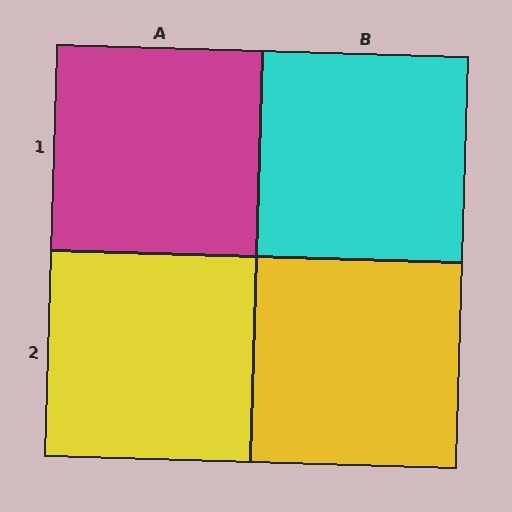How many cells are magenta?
1 cell is magenta.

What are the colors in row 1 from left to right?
Magenta, cyan.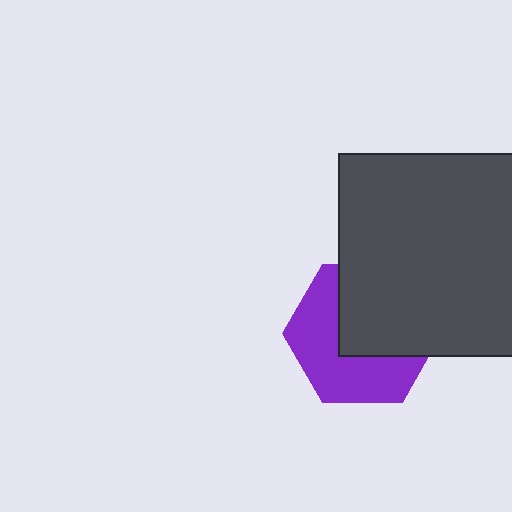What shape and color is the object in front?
The object in front is a dark gray square.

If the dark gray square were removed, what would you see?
You would see the complete purple hexagon.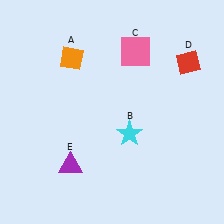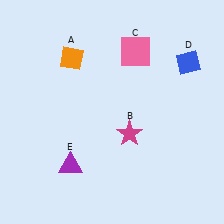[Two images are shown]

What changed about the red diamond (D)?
In Image 1, D is red. In Image 2, it changed to blue.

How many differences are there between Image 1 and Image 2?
There are 2 differences between the two images.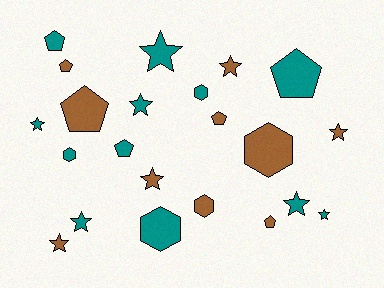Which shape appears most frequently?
Star, with 10 objects.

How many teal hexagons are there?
There are 3 teal hexagons.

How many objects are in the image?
There are 22 objects.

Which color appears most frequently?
Teal, with 12 objects.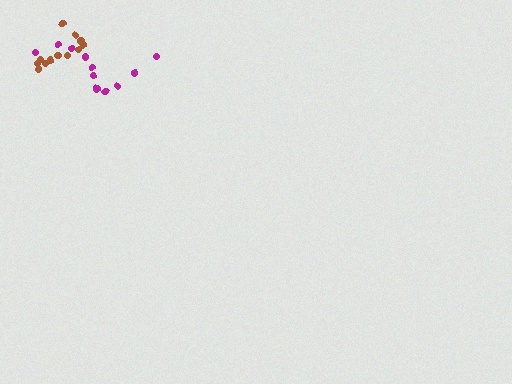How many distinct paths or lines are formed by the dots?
There are 2 distinct paths.